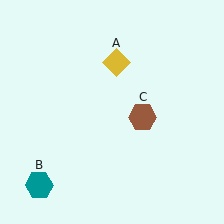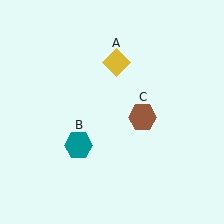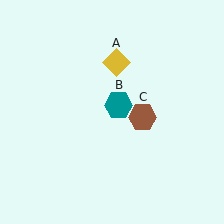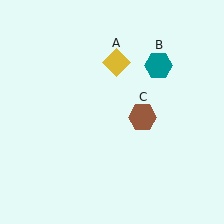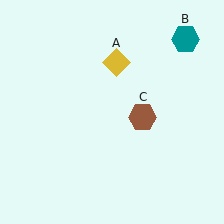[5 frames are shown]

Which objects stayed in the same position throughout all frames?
Yellow diamond (object A) and brown hexagon (object C) remained stationary.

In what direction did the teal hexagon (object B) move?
The teal hexagon (object B) moved up and to the right.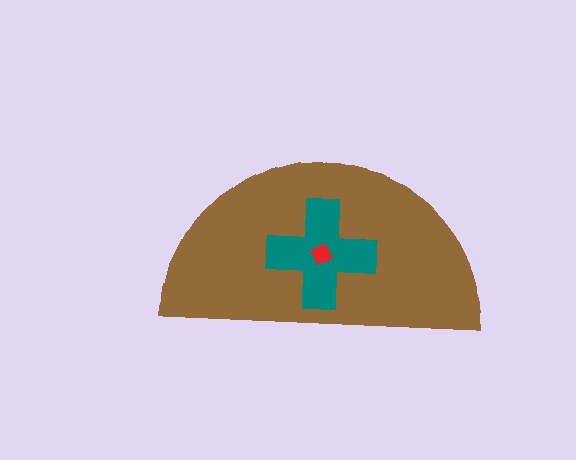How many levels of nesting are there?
3.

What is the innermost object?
The red diamond.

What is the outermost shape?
The brown semicircle.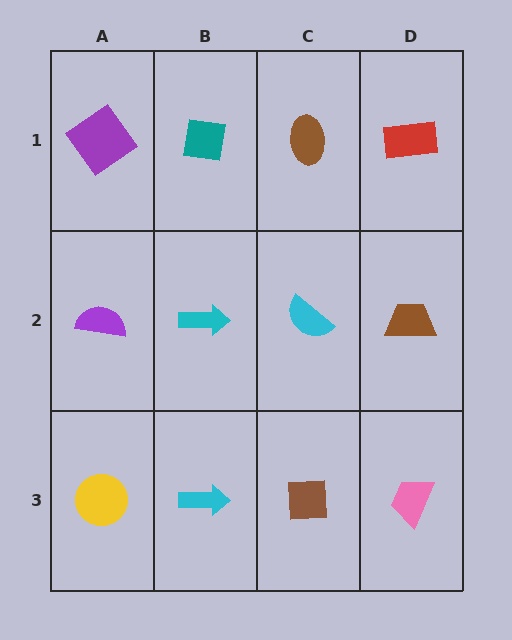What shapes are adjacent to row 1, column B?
A cyan arrow (row 2, column B), a purple diamond (row 1, column A), a brown ellipse (row 1, column C).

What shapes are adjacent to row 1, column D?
A brown trapezoid (row 2, column D), a brown ellipse (row 1, column C).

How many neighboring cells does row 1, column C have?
3.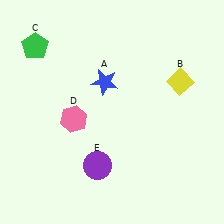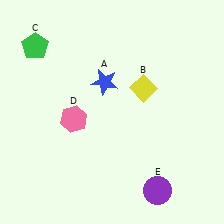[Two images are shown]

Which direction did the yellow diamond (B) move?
The yellow diamond (B) moved left.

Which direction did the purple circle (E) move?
The purple circle (E) moved right.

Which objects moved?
The objects that moved are: the yellow diamond (B), the purple circle (E).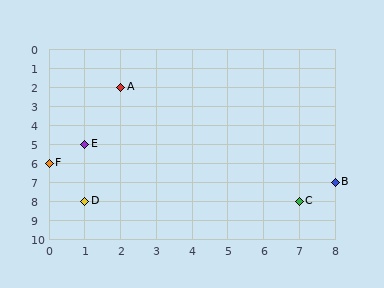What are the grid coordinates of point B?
Point B is at grid coordinates (8, 7).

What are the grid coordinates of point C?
Point C is at grid coordinates (7, 8).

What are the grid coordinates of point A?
Point A is at grid coordinates (2, 2).